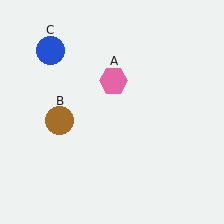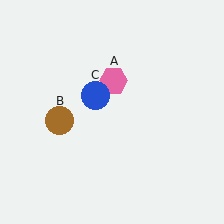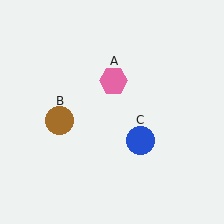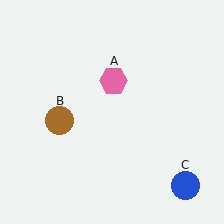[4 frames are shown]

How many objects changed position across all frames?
1 object changed position: blue circle (object C).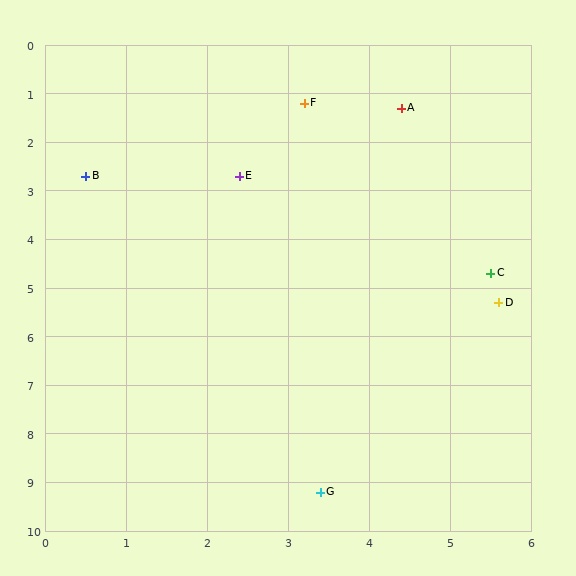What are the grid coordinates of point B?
Point B is at approximately (0.5, 2.7).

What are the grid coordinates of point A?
Point A is at approximately (4.4, 1.3).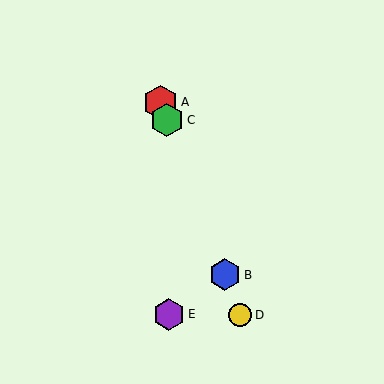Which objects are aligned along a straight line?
Objects A, B, C, D are aligned along a straight line.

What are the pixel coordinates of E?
Object E is at (169, 314).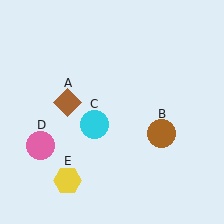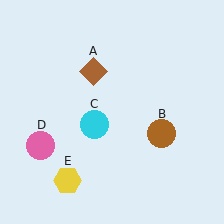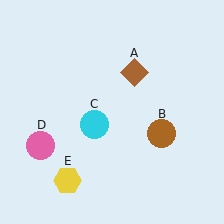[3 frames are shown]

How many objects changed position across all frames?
1 object changed position: brown diamond (object A).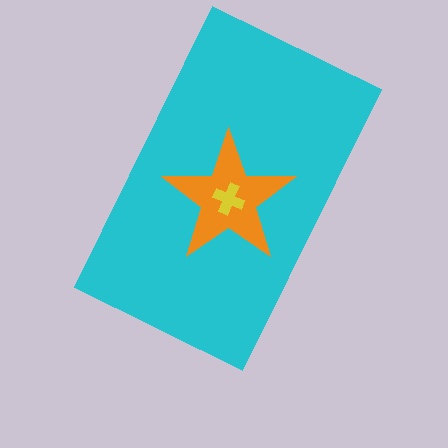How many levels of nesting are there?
3.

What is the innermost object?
The yellow cross.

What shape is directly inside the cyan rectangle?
The orange star.